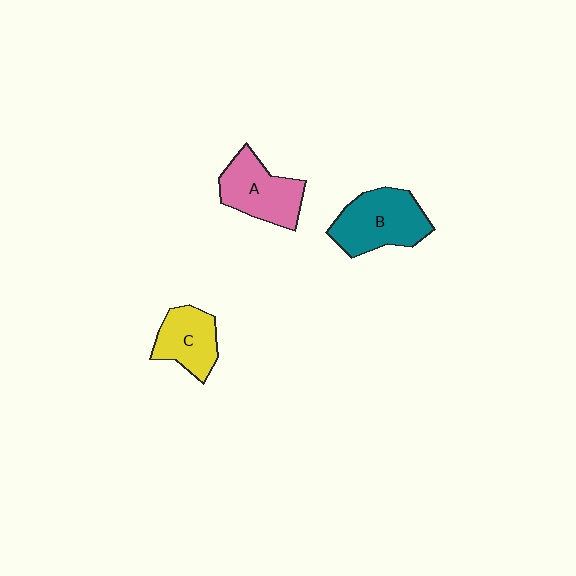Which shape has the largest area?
Shape B (teal).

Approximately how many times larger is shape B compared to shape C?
Approximately 1.4 times.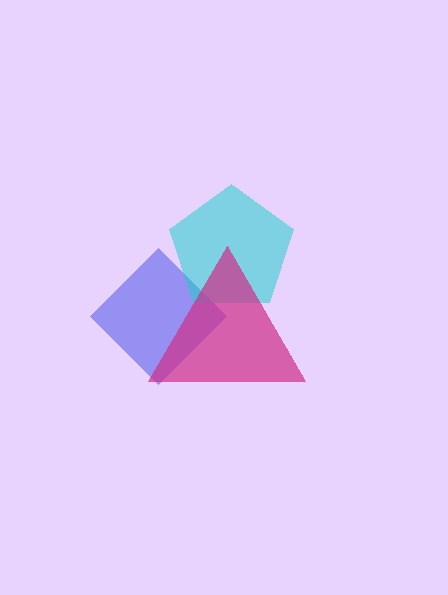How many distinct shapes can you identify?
There are 3 distinct shapes: a blue diamond, a cyan pentagon, a magenta triangle.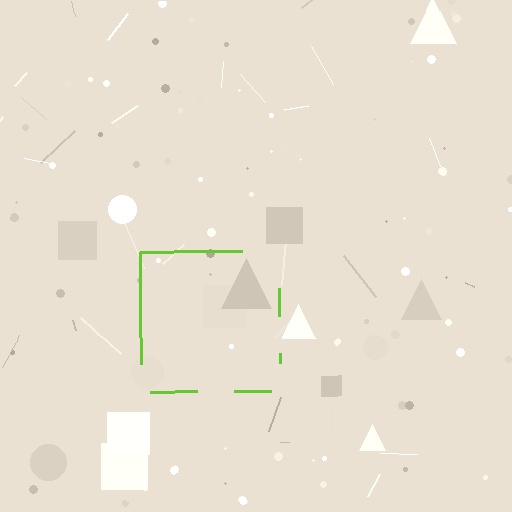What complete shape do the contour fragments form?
The contour fragments form a square.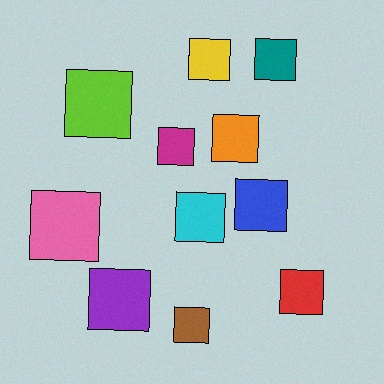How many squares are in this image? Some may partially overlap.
There are 11 squares.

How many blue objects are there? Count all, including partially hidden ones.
There is 1 blue object.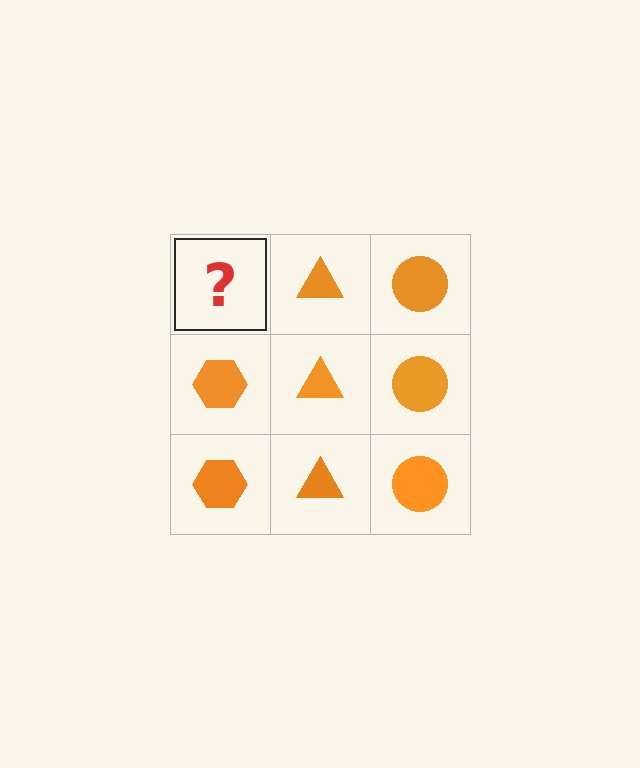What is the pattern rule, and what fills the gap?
The rule is that each column has a consistent shape. The gap should be filled with an orange hexagon.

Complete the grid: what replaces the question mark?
The question mark should be replaced with an orange hexagon.